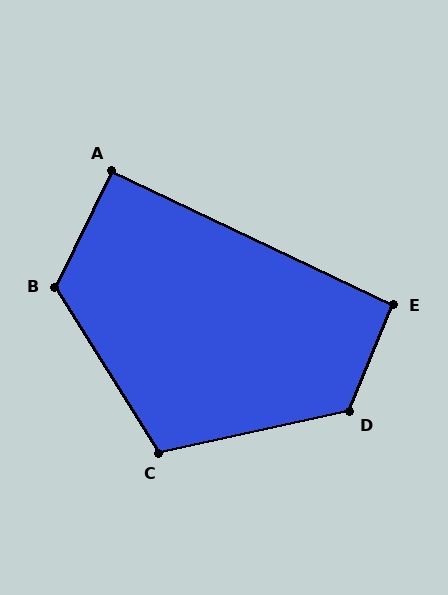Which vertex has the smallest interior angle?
A, at approximately 90 degrees.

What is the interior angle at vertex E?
Approximately 93 degrees (approximately right).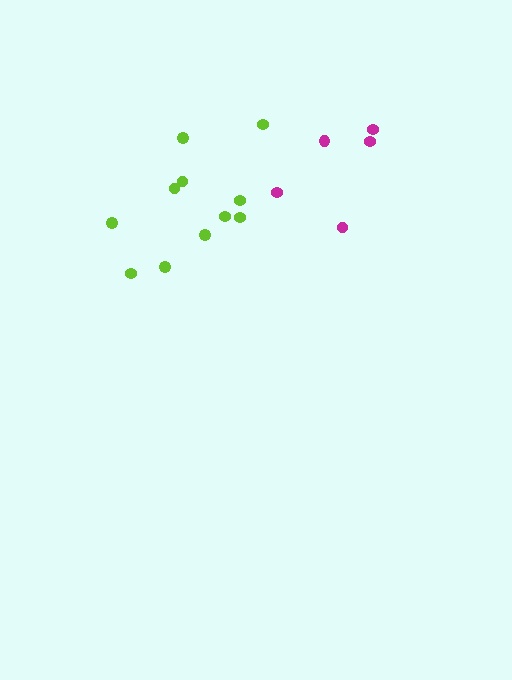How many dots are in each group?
Group 1: 5 dots, Group 2: 11 dots (16 total).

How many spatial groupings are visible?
There are 2 spatial groupings.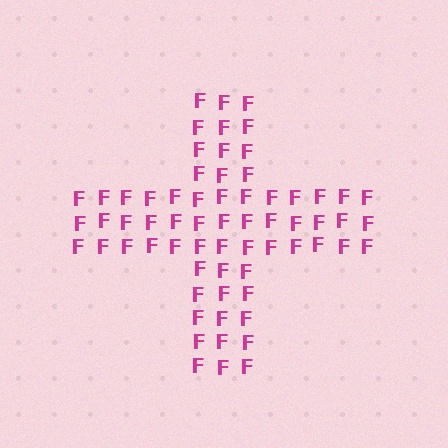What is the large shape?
The large shape is a cross.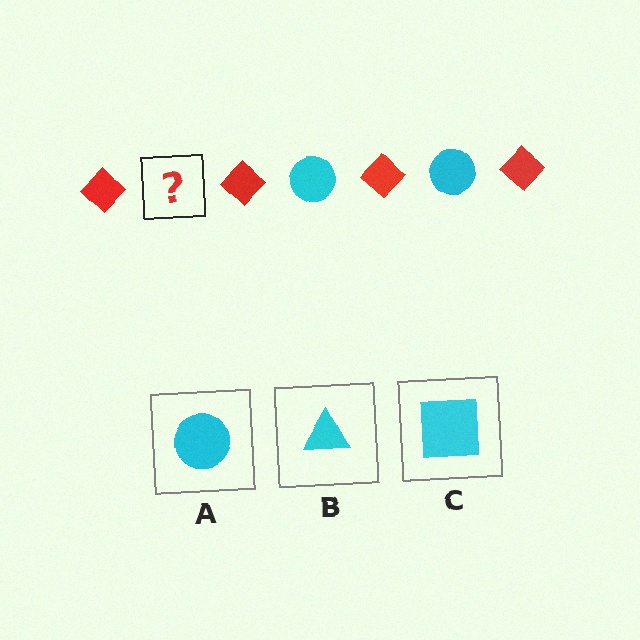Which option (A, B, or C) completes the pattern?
A.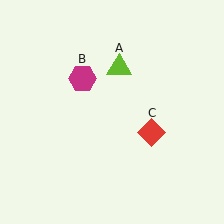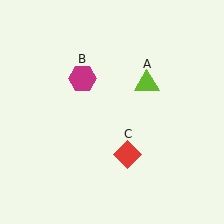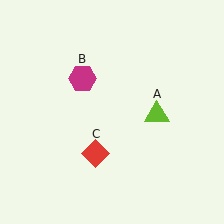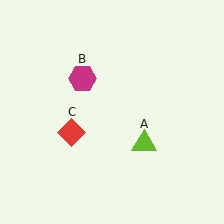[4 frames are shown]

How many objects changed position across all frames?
2 objects changed position: lime triangle (object A), red diamond (object C).